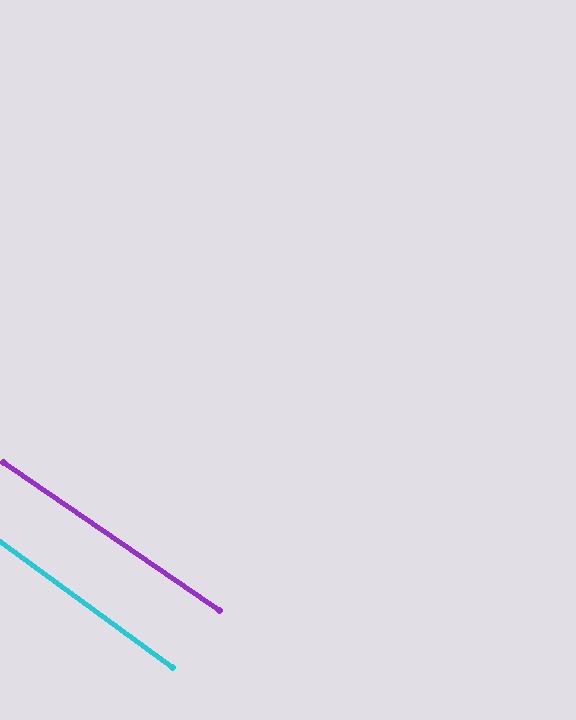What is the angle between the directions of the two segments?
Approximately 2 degrees.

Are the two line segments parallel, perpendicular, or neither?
Parallel — their directions differ by only 1.5°.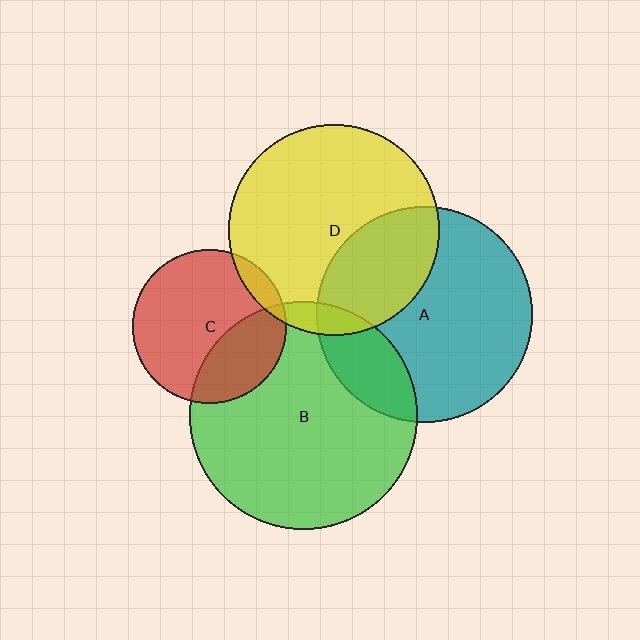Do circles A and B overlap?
Yes.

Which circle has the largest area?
Circle B (green).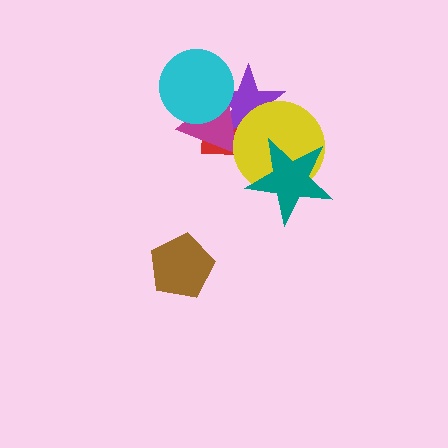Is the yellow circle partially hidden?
Yes, it is partially covered by another shape.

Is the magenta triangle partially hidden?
Yes, it is partially covered by another shape.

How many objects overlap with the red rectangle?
5 objects overlap with the red rectangle.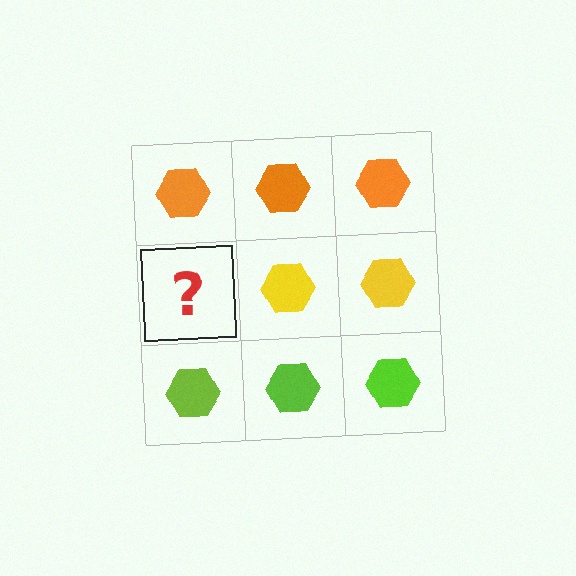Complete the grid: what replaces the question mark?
The question mark should be replaced with a yellow hexagon.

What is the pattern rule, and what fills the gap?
The rule is that each row has a consistent color. The gap should be filled with a yellow hexagon.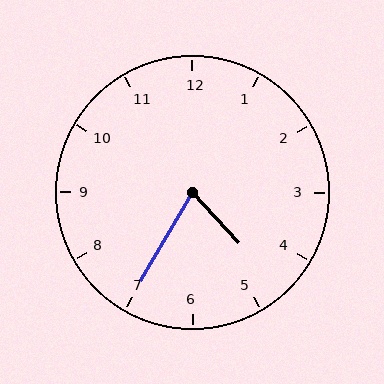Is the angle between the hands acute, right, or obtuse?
It is acute.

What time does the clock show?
4:35.